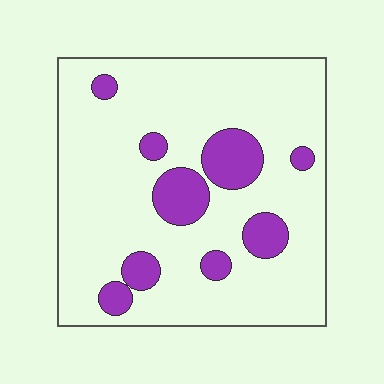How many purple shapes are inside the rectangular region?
9.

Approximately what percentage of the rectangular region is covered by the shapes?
Approximately 15%.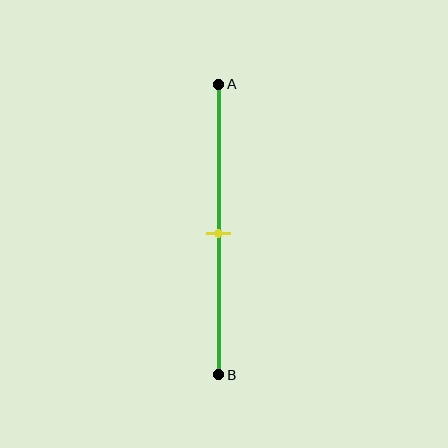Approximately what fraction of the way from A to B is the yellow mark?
The yellow mark is approximately 50% of the way from A to B.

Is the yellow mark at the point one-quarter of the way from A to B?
No, the mark is at about 50% from A, not at the 25% one-quarter point.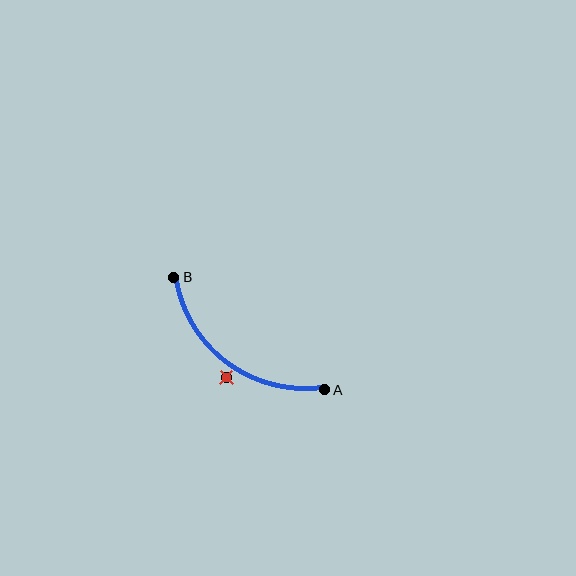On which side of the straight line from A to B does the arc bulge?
The arc bulges below and to the left of the straight line connecting A and B.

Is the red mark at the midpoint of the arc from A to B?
No — the red mark does not lie on the arc at all. It sits slightly outside the curve.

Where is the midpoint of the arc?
The arc midpoint is the point on the curve farthest from the straight line joining A and B. It sits below and to the left of that line.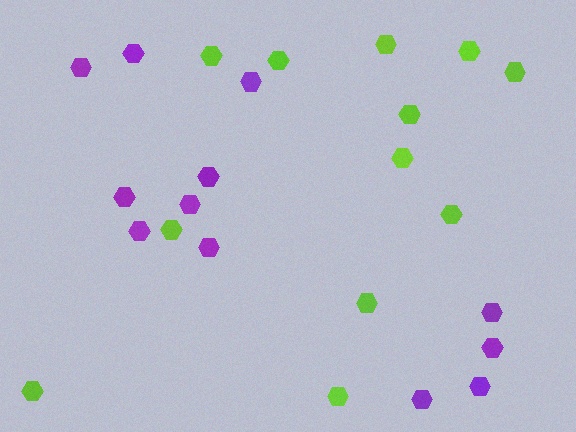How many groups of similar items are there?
There are 2 groups: one group of purple hexagons (12) and one group of lime hexagons (12).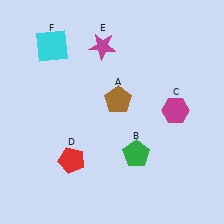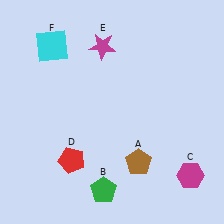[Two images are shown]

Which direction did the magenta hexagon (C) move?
The magenta hexagon (C) moved down.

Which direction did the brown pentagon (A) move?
The brown pentagon (A) moved down.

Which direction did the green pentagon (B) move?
The green pentagon (B) moved down.